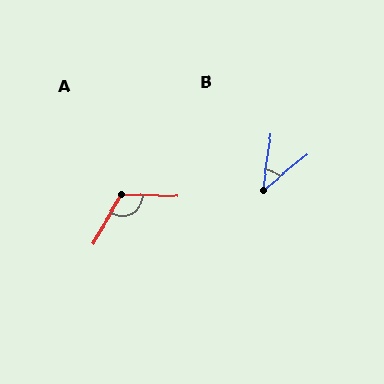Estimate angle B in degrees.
Approximately 43 degrees.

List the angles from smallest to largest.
B (43°), A (119°).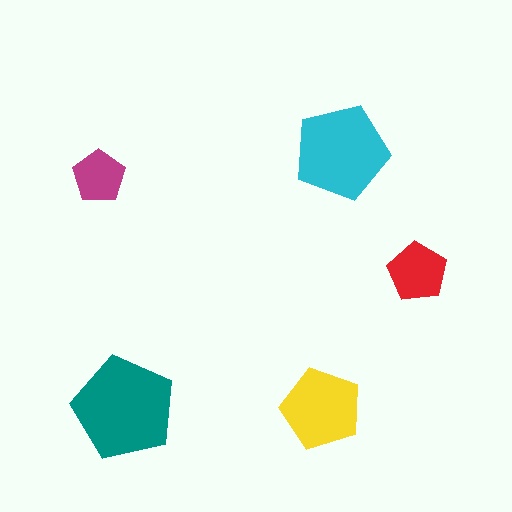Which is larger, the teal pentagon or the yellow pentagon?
The teal one.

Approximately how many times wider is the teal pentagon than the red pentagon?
About 1.5 times wider.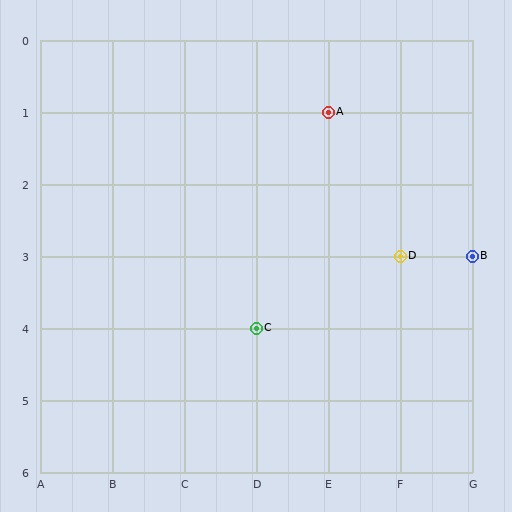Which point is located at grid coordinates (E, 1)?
Point A is at (E, 1).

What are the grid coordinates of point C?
Point C is at grid coordinates (D, 4).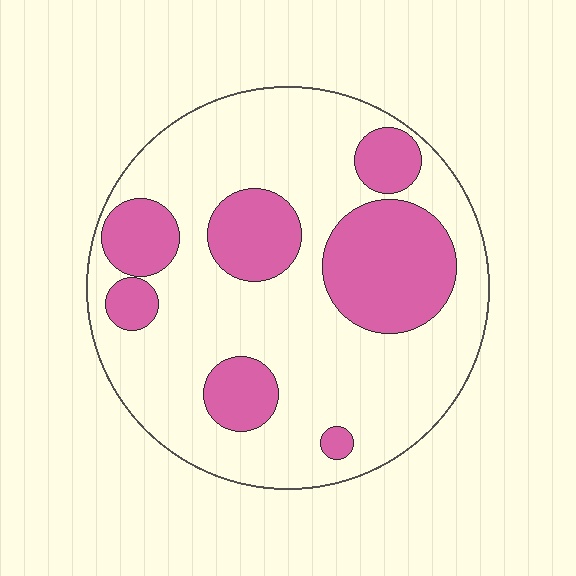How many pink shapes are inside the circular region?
7.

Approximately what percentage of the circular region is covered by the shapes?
Approximately 30%.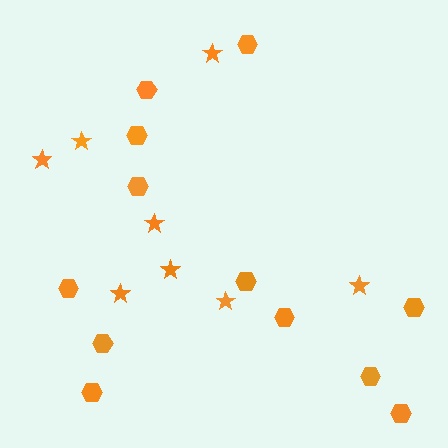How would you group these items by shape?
There are 2 groups: one group of stars (8) and one group of hexagons (12).